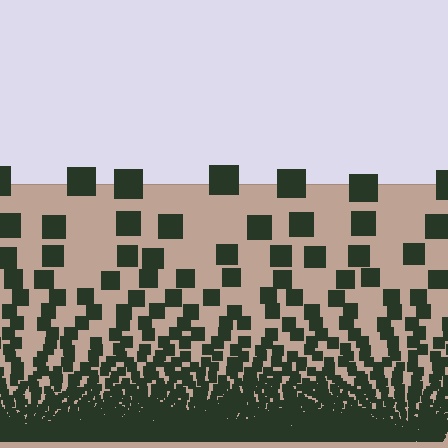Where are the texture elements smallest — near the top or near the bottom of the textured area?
Near the bottom.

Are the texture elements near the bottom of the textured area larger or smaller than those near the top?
Smaller. The gradient is inverted — elements near the bottom are smaller and denser.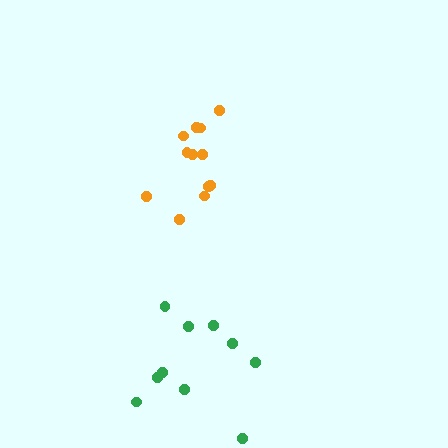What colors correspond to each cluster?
The clusters are colored: orange, green.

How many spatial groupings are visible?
There are 2 spatial groupings.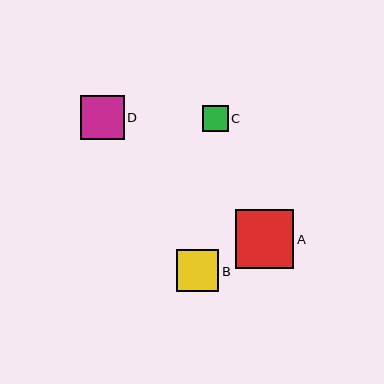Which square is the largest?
Square A is the largest with a size of approximately 59 pixels.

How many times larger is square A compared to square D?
Square A is approximately 1.3 times the size of square D.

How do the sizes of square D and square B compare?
Square D and square B are approximately the same size.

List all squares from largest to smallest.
From largest to smallest: A, D, B, C.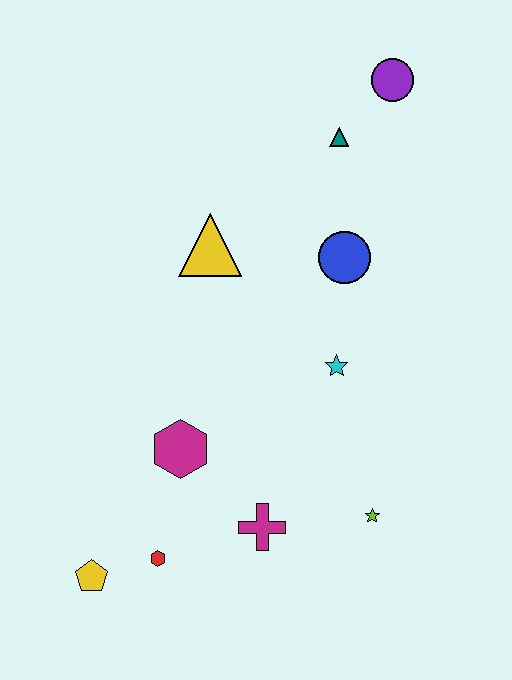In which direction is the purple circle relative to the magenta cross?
The purple circle is above the magenta cross.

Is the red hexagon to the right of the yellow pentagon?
Yes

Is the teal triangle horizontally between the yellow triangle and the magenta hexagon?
No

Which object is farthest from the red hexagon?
The purple circle is farthest from the red hexagon.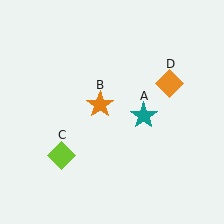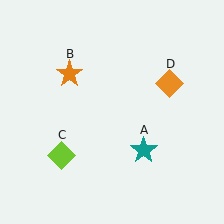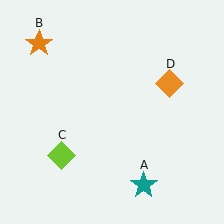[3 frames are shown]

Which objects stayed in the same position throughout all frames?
Lime diamond (object C) and orange diamond (object D) remained stationary.